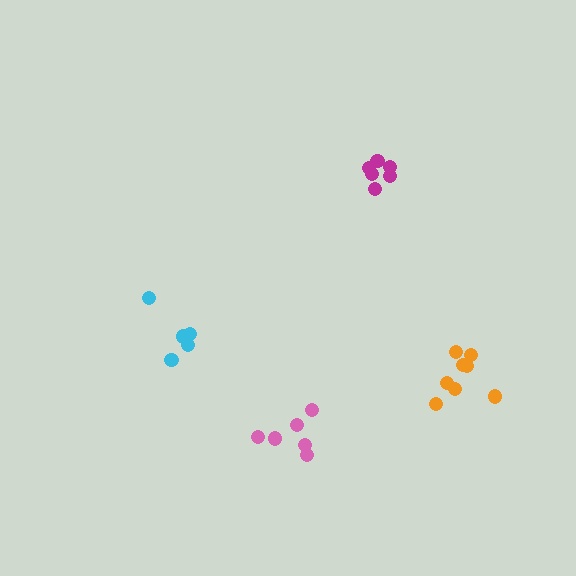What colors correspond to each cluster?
The clusters are colored: pink, magenta, cyan, orange.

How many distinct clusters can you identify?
There are 4 distinct clusters.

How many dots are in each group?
Group 1: 6 dots, Group 2: 6 dots, Group 3: 5 dots, Group 4: 8 dots (25 total).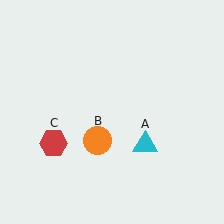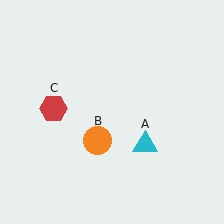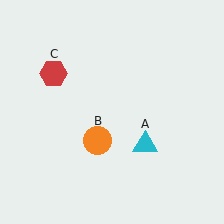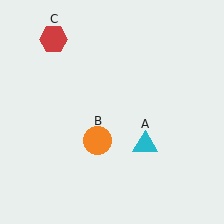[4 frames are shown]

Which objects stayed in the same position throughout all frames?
Cyan triangle (object A) and orange circle (object B) remained stationary.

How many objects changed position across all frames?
1 object changed position: red hexagon (object C).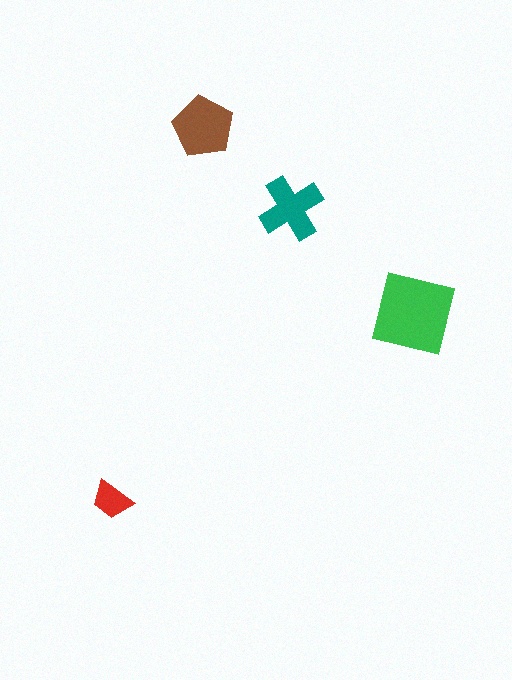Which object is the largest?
The green square.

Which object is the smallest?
The red trapezoid.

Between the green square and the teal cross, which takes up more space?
The green square.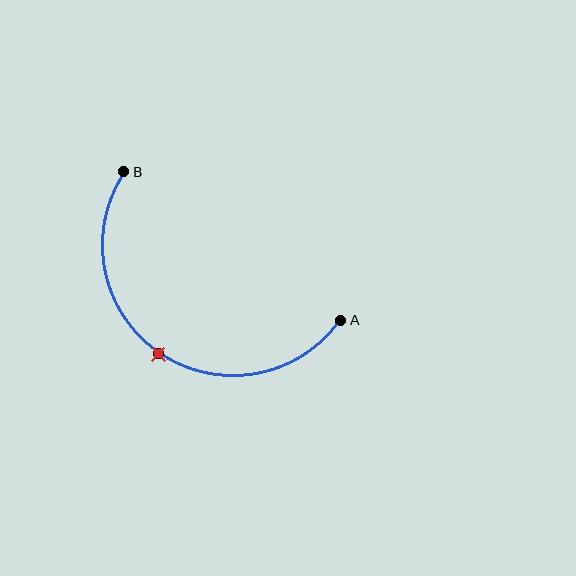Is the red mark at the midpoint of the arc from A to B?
Yes. The red mark lies on the arc at equal arc-length from both A and B — it is the arc midpoint.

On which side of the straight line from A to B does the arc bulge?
The arc bulges below and to the left of the straight line connecting A and B.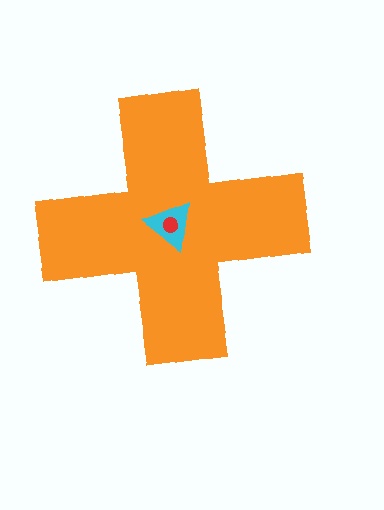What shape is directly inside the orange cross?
The cyan triangle.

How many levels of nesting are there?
3.